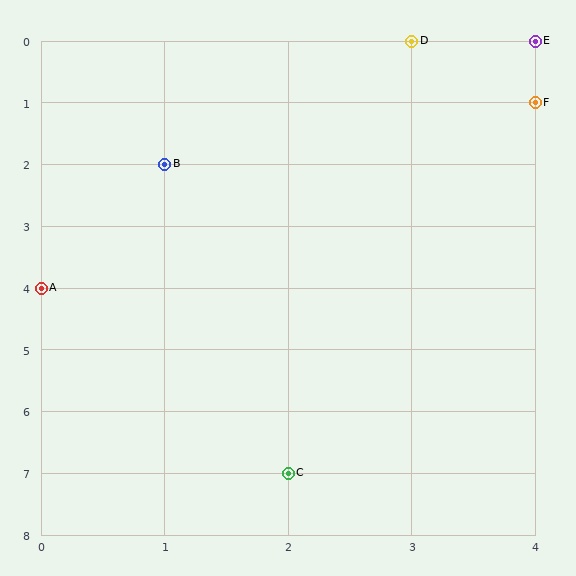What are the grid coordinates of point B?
Point B is at grid coordinates (1, 2).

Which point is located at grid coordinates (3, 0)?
Point D is at (3, 0).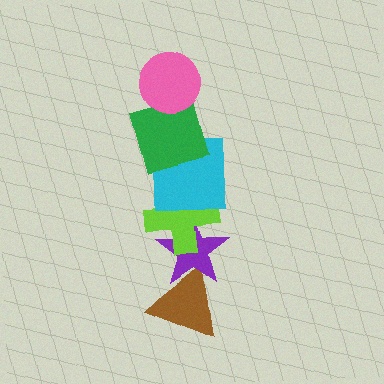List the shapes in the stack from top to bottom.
From top to bottom: the pink circle, the green square, the cyan square, the lime cross, the purple star, the brown triangle.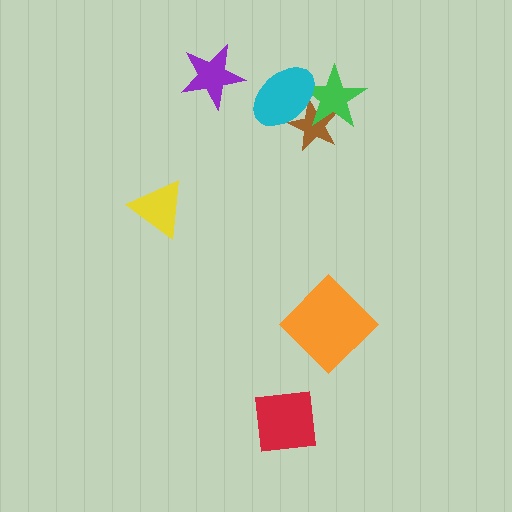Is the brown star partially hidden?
Yes, it is partially covered by another shape.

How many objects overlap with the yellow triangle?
0 objects overlap with the yellow triangle.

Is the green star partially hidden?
Yes, it is partially covered by another shape.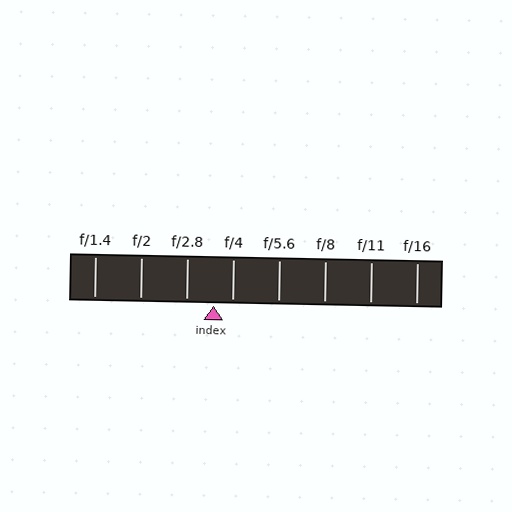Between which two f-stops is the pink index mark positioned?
The index mark is between f/2.8 and f/4.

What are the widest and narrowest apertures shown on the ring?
The widest aperture shown is f/1.4 and the narrowest is f/16.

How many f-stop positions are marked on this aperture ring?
There are 8 f-stop positions marked.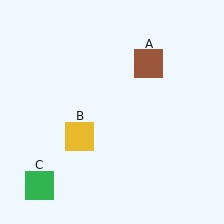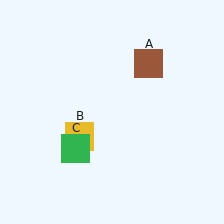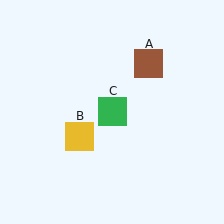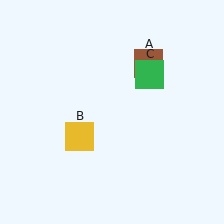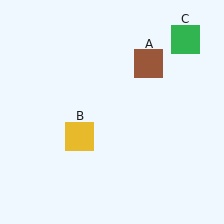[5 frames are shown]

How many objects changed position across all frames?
1 object changed position: green square (object C).